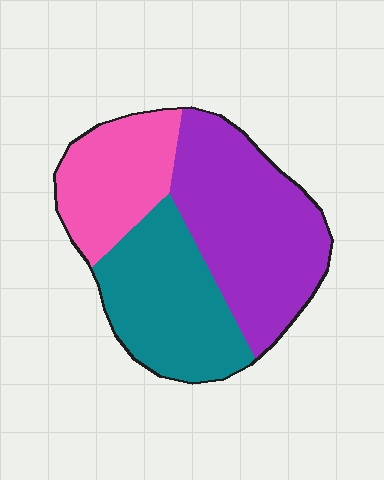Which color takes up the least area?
Pink, at roughly 25%.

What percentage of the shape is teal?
Teal covers 33% of the shape.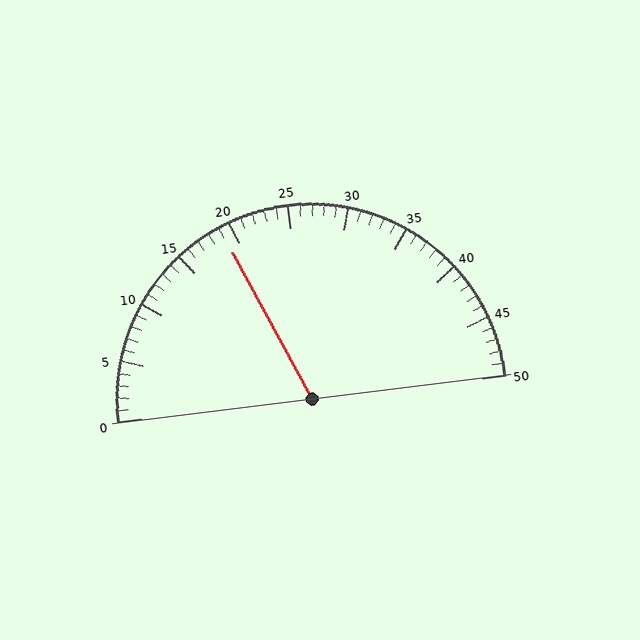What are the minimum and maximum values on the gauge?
The gauge ranges from 0 to 50.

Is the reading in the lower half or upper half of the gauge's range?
The reading is in the lower half of the range (0 to 50).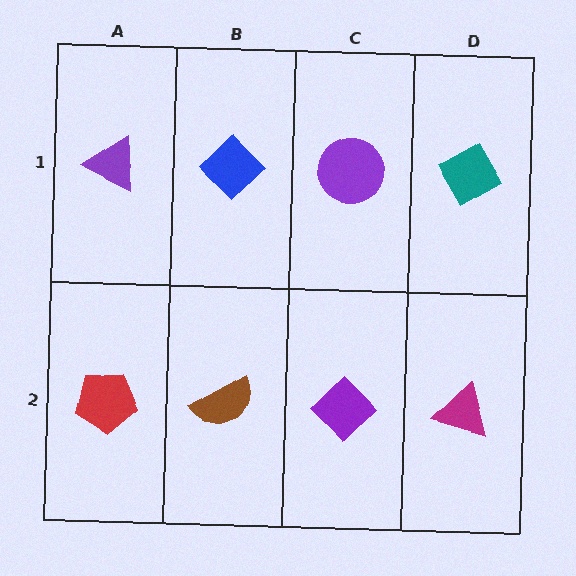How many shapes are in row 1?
4 shapes.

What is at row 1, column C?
A purple circle.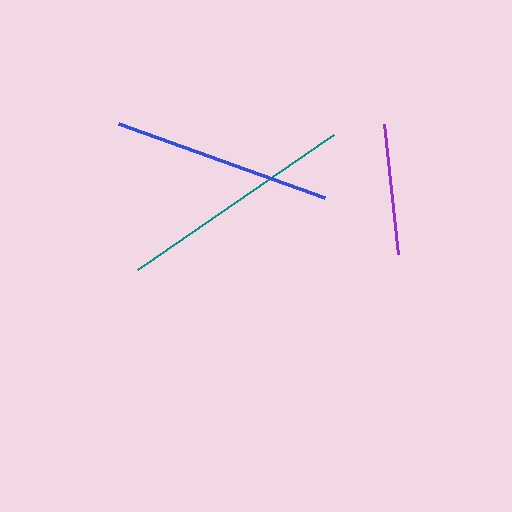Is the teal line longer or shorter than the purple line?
The teal line is longer than the purple line.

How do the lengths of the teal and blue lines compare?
The teal and blue lines are approximately the same length.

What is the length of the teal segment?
The teal segment is approximately 237 pixels long.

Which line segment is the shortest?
The purple line is the shortest at approximately 131 pixels.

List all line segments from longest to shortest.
From longest to shortest: teal, blue, purple.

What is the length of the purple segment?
The purple segment is approximately 131 pixels long.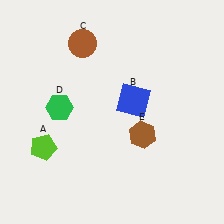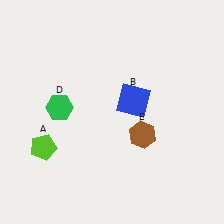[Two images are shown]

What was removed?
The brown circle (C) was removed in Image 2.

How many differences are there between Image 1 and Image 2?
There is 1 difference between the two images.